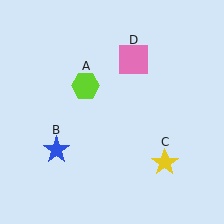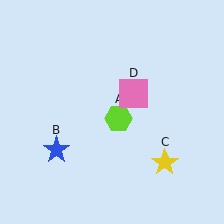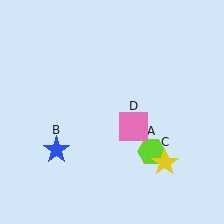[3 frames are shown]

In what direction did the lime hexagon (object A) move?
The lime hexagon (object A) moved down and to the right.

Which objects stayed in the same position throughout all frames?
Blue star (object B) and yellow star (object C) remained stationary.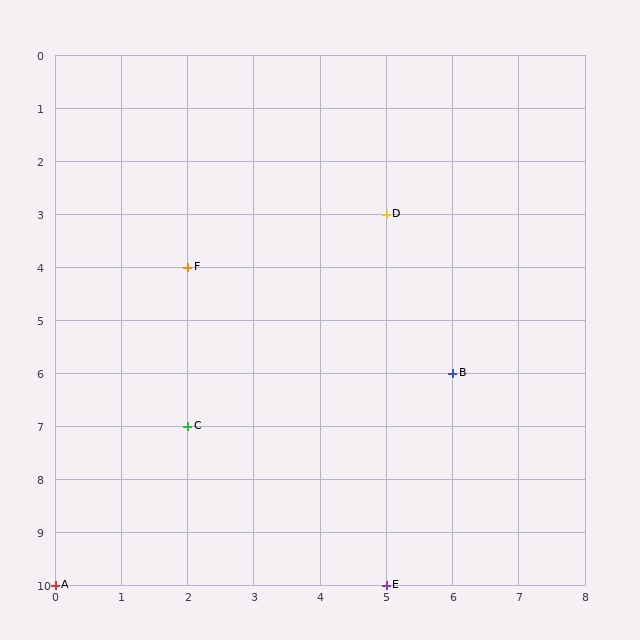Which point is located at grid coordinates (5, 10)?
Point E is at (5, 10).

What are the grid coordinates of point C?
Point C is at grid coordinates (2, 7).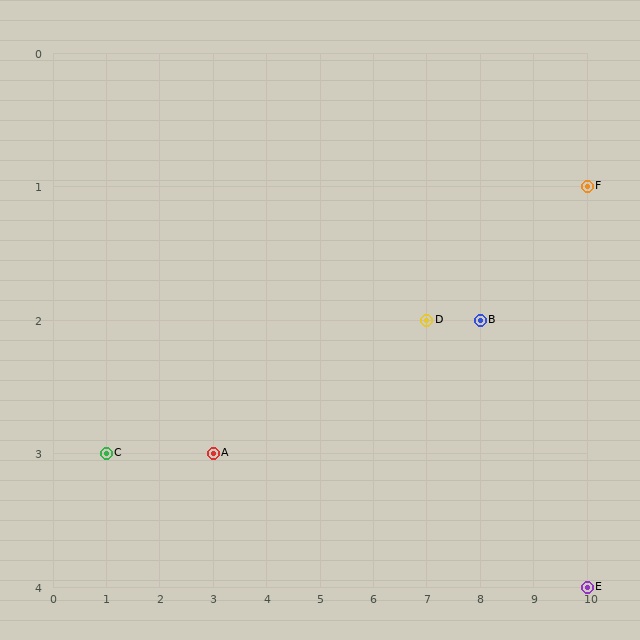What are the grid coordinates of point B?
Point B is at grid coordinates (8, 2).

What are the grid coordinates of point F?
Point F is at grid coordinates (10, 1).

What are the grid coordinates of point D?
Point D is at grid coordinates (7, 2).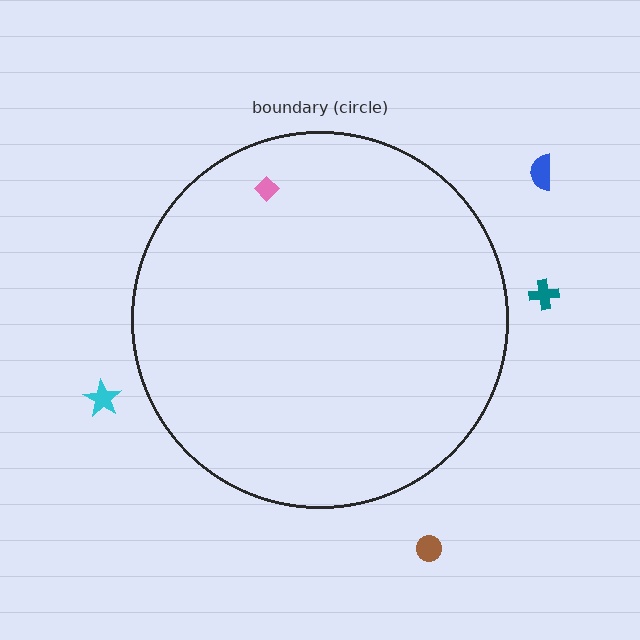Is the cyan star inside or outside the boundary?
Outside.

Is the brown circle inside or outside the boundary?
Outside.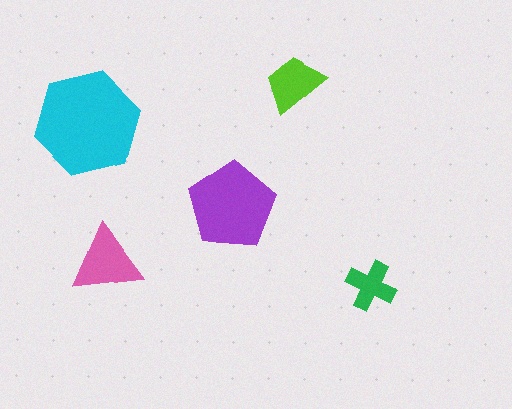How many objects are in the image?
There are 5 objects in the image.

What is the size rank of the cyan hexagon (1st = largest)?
1st.